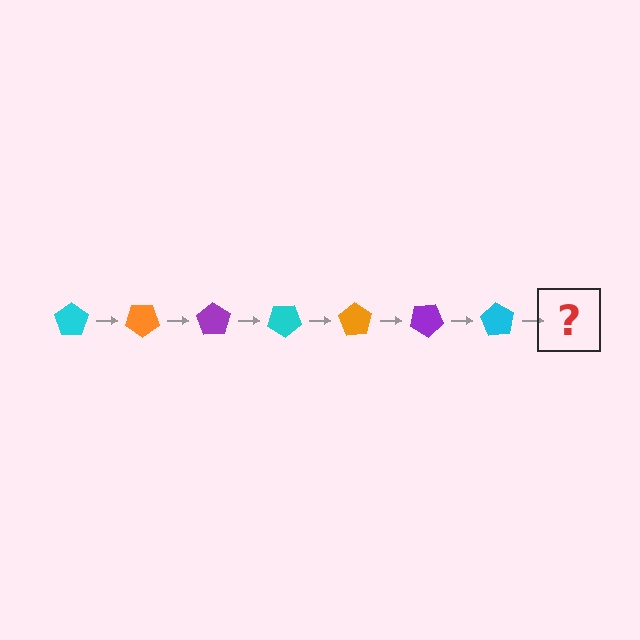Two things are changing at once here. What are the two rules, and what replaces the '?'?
The two rules are that it rotates 35 degrees each step and the color cycles through cyan, orange, and purple. The '?' should be an orange pentagon, rotated 245 degrees from the start.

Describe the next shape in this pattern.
It should be an orange pentagon, rotated 245 degrees from the start.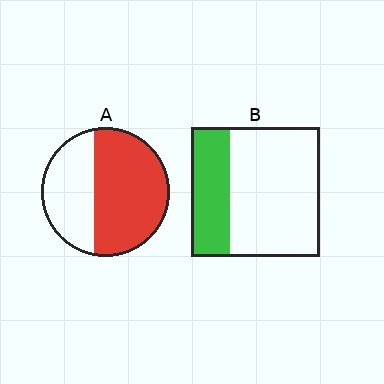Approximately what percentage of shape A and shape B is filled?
A is approximately 60% and B is approximately 30%.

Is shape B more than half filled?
No.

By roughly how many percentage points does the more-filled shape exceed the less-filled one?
By roughly 30 percentage points (A over B).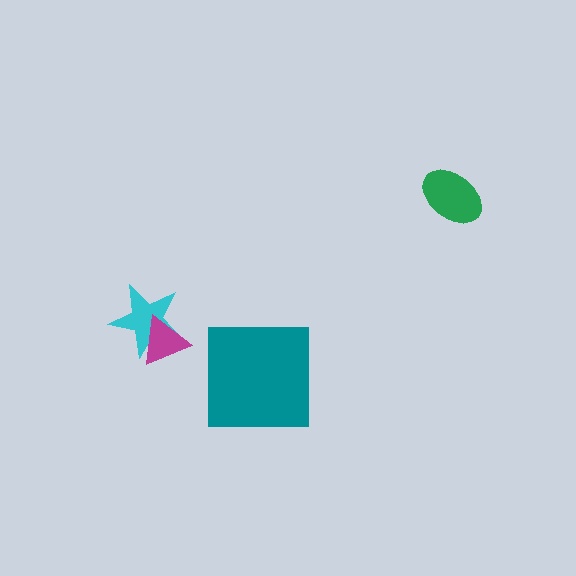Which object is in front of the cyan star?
The magenta triangle is in front of the cyan star.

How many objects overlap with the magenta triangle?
1 object overlaps with the magenta triangle.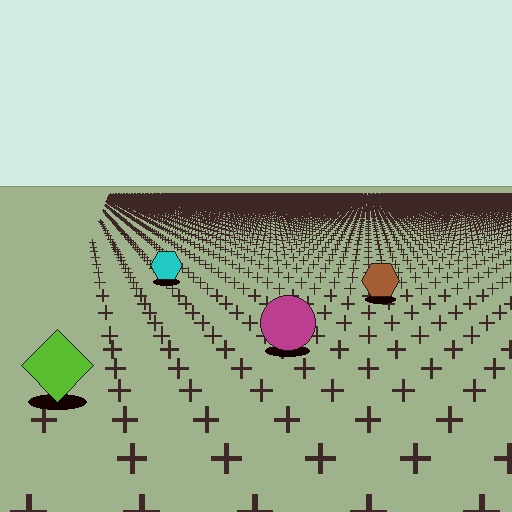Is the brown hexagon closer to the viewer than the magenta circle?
No. The magenta circle is closer — you can tell from the texture gradient: the ground texture is coarser near it.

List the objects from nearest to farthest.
From nearest to farthest: the lime diamond, the magenta circle, the brown hexagon, the cyan hexagon.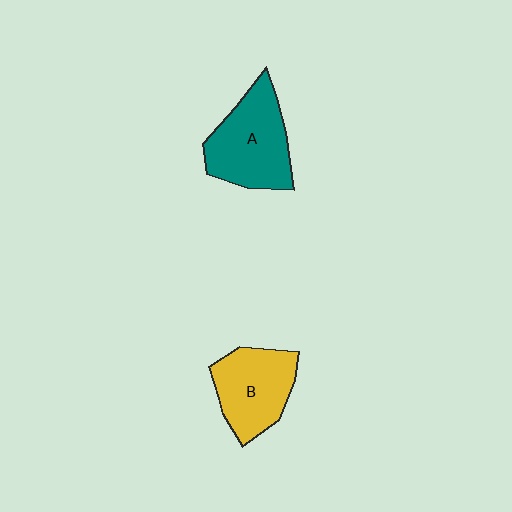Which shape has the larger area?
Shape A (teal).